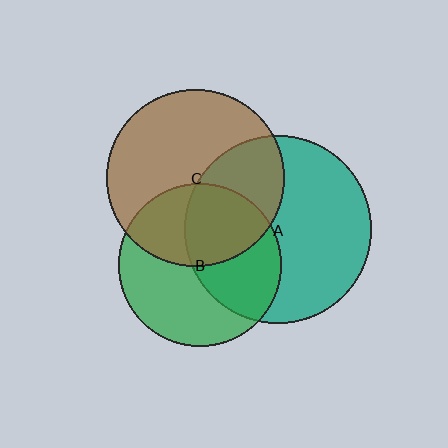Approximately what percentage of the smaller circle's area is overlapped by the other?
Approximately 40%.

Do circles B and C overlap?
Yes.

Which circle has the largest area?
Circle A (teal).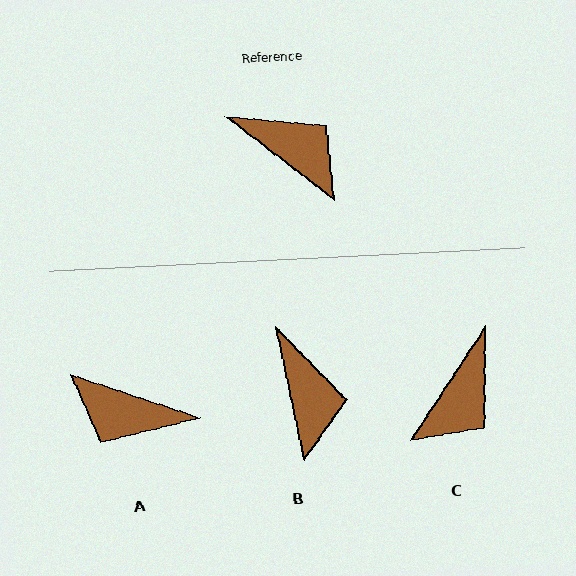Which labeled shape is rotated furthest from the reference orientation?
A, about 161 degrees away.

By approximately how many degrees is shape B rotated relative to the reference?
Approximately 40 degrees clockwise.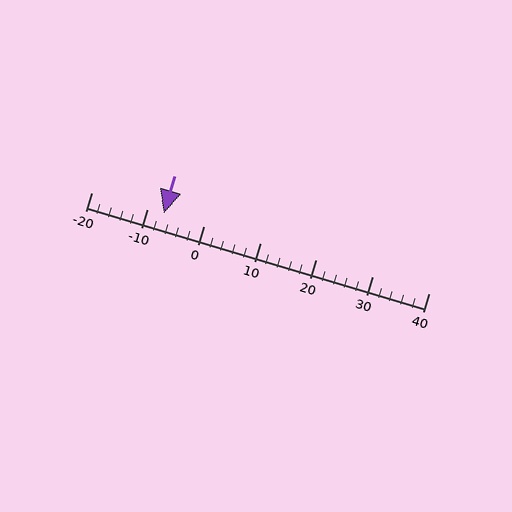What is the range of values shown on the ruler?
The ruler shows values from -20 to 40.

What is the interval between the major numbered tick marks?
The major tick marks are spaced 10 units apart.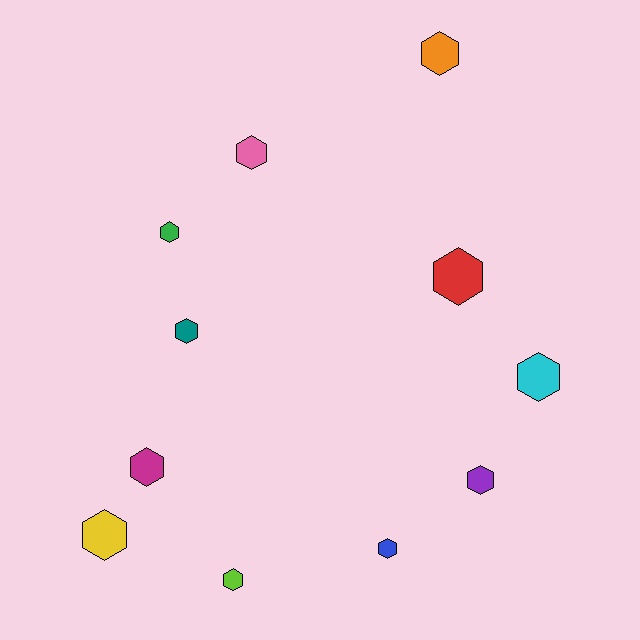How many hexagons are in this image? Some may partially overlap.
There are 11 hexagons.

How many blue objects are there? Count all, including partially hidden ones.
There is 1 blue object.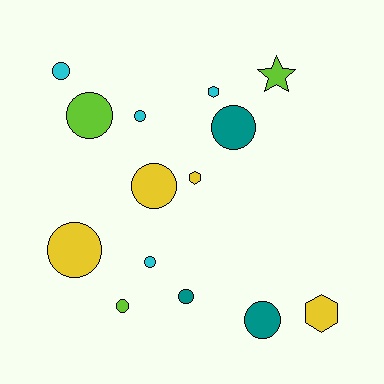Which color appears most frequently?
Cyan, with 4 objects.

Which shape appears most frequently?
Circle, with 10 objects.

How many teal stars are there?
There are no teal stars.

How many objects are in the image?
There are 14 objects.